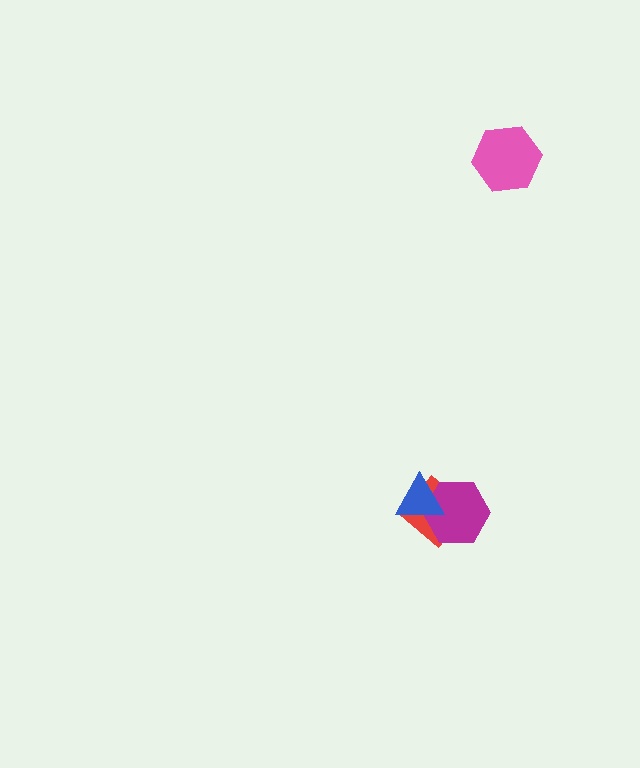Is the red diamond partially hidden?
Yes, it is partially covered by another shape.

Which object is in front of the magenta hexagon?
The blue triangle is in front of the magenta hexagon.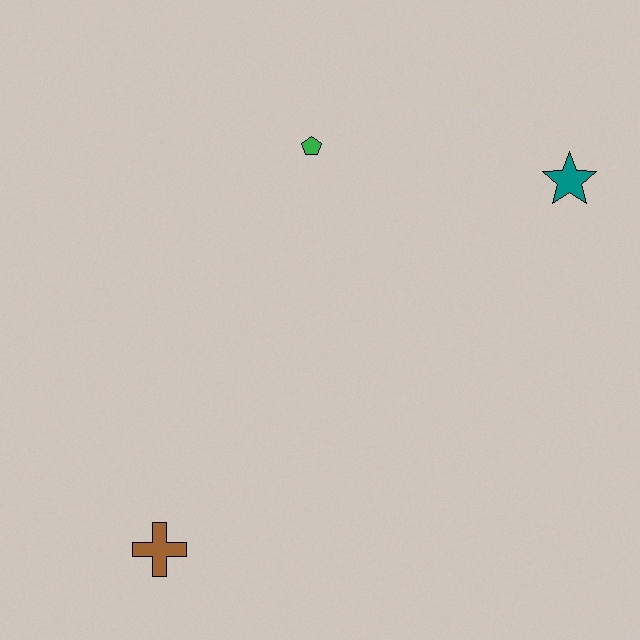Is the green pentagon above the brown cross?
Yes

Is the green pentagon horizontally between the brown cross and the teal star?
Yes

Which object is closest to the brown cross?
The green pentagon is closest to the brown cross.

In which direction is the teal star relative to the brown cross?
The teal star is to the right of the brown cross.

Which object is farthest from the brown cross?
The teal star is farthest from the brown cross.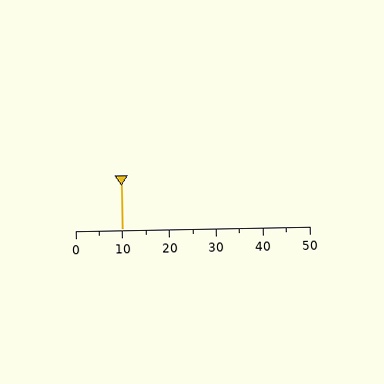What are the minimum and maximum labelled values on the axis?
The axis runs from 0 to 50.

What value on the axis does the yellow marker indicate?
The marker indicates approximately 10.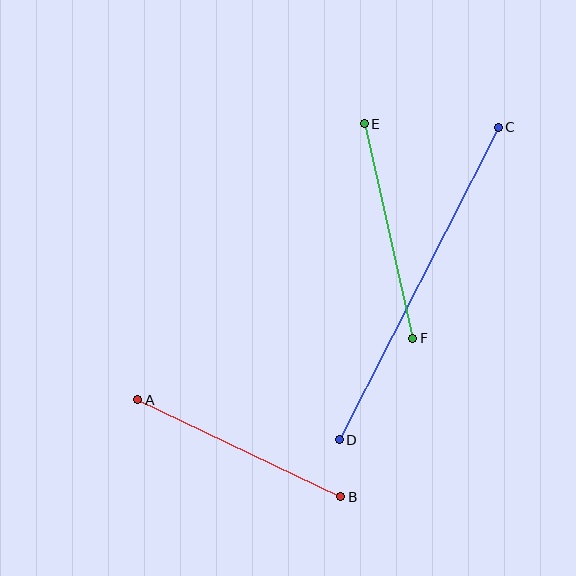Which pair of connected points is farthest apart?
Points C and D are farthest apart.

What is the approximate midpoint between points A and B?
The midpoint is at approximately (239, 448) pixels.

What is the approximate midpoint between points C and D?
The midpoint is at approximately (419, 283) pixels.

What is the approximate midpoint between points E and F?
The midpoint is at approximately (389, 231) pixels.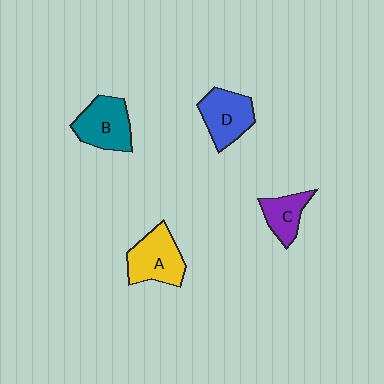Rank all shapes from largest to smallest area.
From largest to smallest: A (yellow), B (teal), D (blue), C (purple).